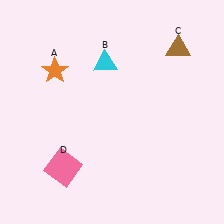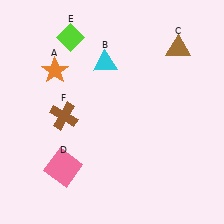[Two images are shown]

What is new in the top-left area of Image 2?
A lime diamond (E) was added in the top-left area of Image 2.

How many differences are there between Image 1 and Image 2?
There are 2 differences between the two images.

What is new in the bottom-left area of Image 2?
A brown cross (F) was added in the bottom-left area of Image 2.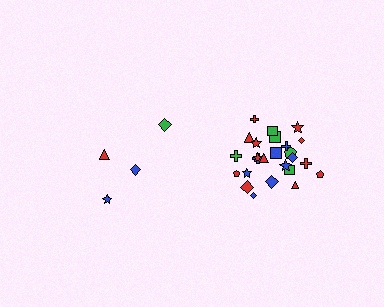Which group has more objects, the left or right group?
The right group.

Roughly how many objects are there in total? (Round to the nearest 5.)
Roughly 30 objects in total.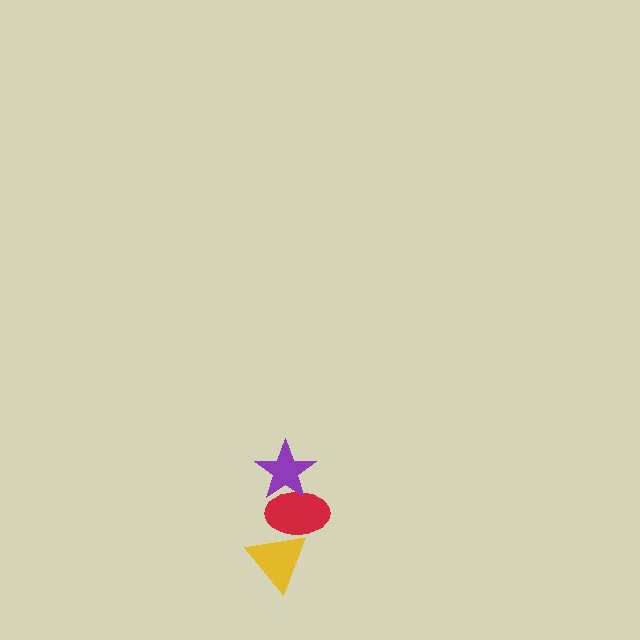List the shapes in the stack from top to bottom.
From top to bottom: the purple star, the red ellipse, the yellow triangle.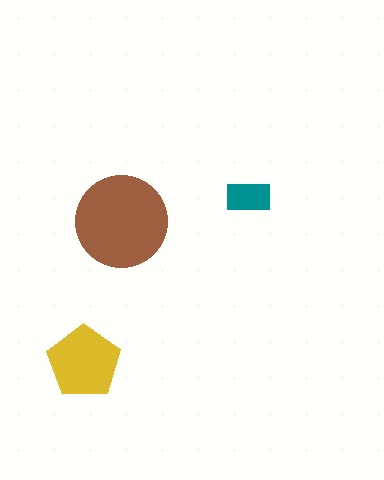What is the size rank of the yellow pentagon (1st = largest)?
2nd.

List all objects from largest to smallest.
The brown circle, the yellow pentagon, the teal rectangle.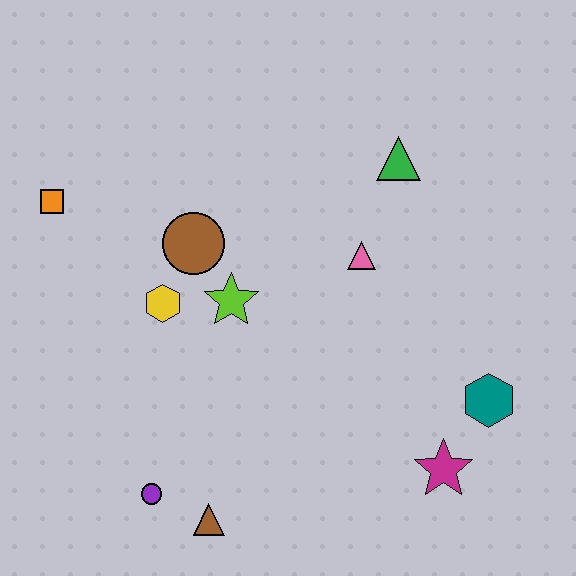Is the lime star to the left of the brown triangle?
No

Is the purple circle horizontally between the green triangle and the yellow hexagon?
No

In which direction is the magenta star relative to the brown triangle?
The magenta star is to the right of the brown triangle.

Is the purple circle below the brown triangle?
No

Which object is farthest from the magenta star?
The orange square is farthest from the magenta star.